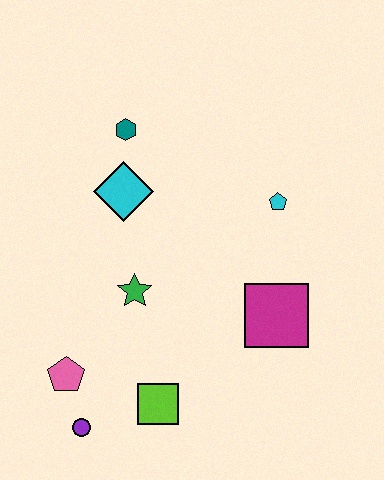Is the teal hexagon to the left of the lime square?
Yes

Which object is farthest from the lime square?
The teal hexagon is farthest from the lime square.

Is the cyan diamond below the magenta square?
No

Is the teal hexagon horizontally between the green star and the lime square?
No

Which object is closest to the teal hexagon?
The cyan diamond is closest to the teal hexagon.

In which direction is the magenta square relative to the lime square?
The magenta square is to the right of the lime square.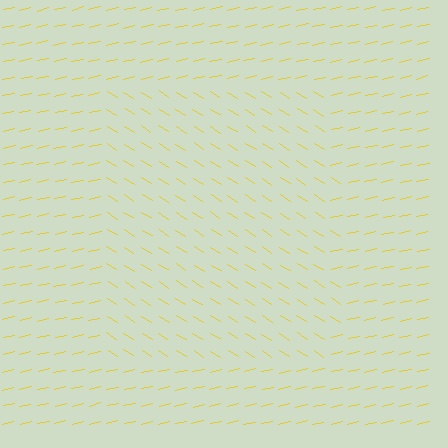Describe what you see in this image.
The image is filled with small yellow line segments. A rectangle region in the image has lines oriented differently from the surrounding lines, creating a visible texture boundary.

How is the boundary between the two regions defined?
The boundary is defined purely by a change in line orientation (approximately 45 degrees difference). All lines are the same color and thickness.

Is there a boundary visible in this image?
Yes, there is a texture boundary formed by a change in line orientation.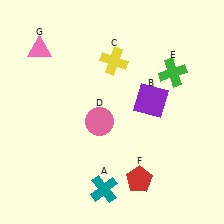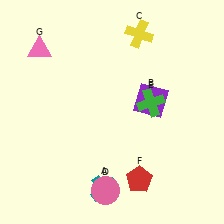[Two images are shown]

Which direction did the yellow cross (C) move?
The yellow cross (C) moved up.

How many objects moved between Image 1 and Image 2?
3 objects moved between the two images.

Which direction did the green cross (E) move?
The green cross (E) moved down.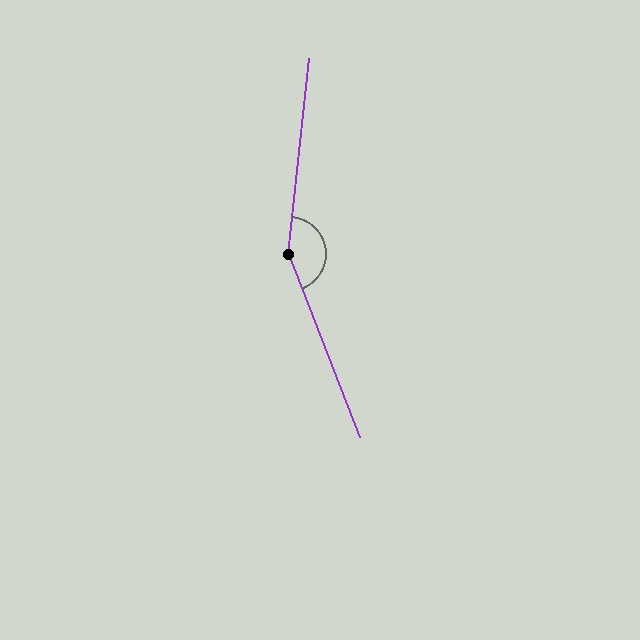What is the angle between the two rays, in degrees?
Approximately 153 degrees.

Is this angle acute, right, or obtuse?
It is obtuse.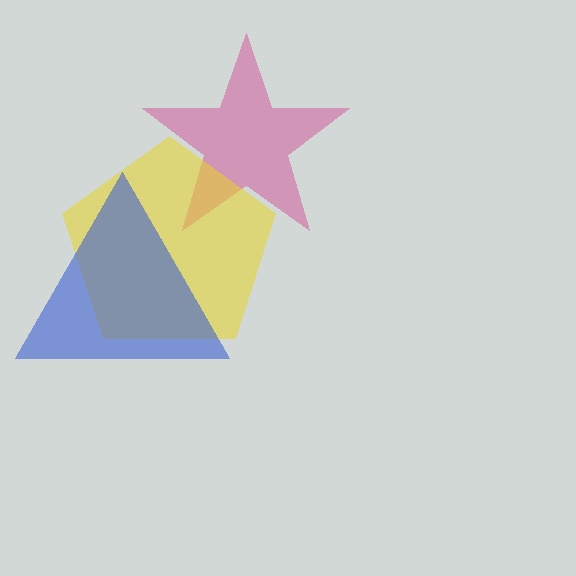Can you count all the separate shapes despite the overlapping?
Yes, there are 3 separate shapes.